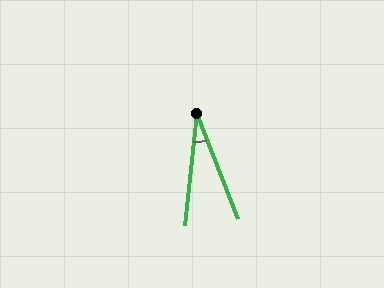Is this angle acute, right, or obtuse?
It is acute.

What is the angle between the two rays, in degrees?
Approximately 27 degrees.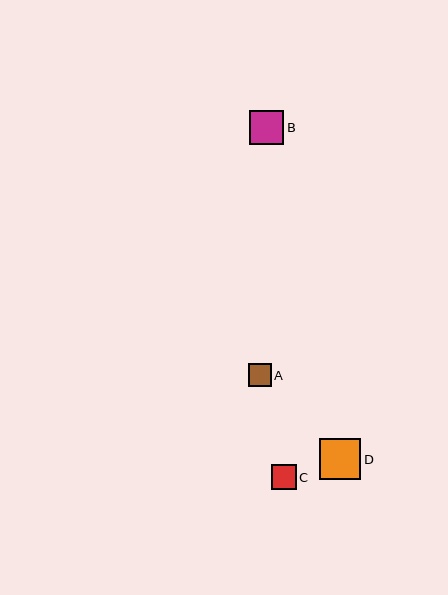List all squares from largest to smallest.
From largest to smallest: D, B, C, A.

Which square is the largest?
Square D is the largest with a size of approximately 41 pixels.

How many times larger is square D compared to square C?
Square D is approximately 1.7 times the size of square C.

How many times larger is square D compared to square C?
Square D is approximately 1.7 times the size of square C.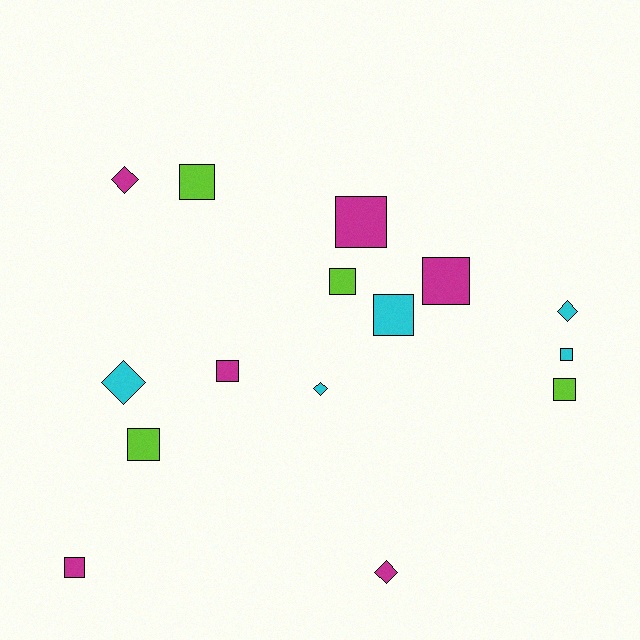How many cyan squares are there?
There are 2 cyan squares.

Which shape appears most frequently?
Square, with 10 objects.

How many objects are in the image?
There are 15 objects.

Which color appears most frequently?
Magenta, with 6 objects.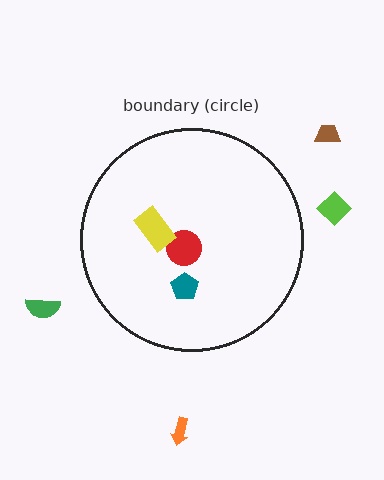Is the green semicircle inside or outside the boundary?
Outside.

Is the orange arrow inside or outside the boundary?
Outside.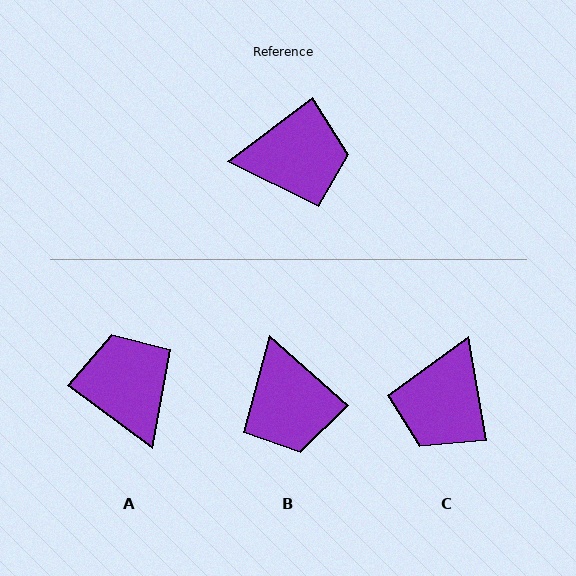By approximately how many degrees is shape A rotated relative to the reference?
Approximately 106 degrees counter-clockwise.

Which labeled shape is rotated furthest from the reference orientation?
C, about 117 degrees away.